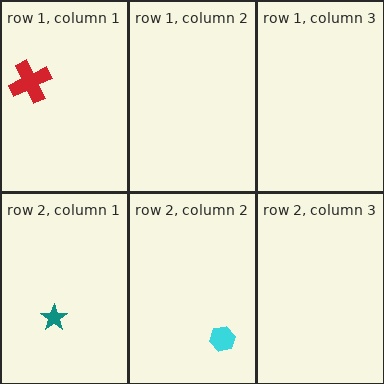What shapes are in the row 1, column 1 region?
The red cross.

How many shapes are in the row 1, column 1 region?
1.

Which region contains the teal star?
The row 2, column 1 region.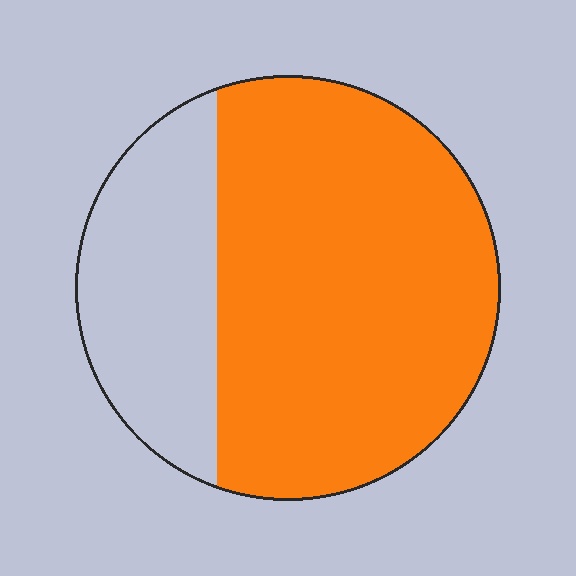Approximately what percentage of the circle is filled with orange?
Approximately 70%.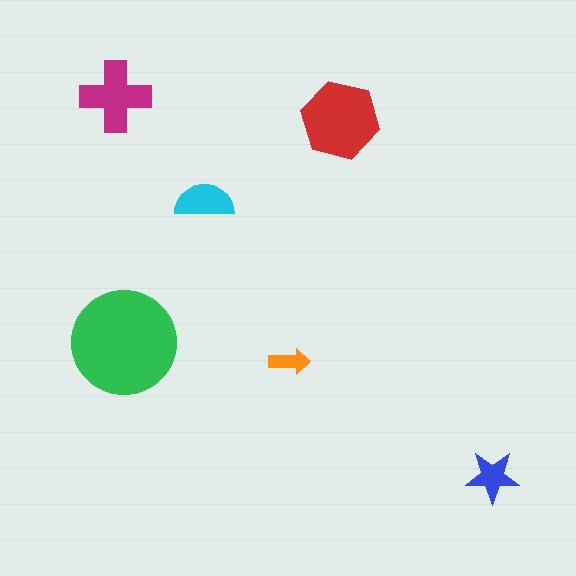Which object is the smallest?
The orange arrow.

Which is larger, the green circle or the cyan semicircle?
The green circle.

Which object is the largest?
The green circle.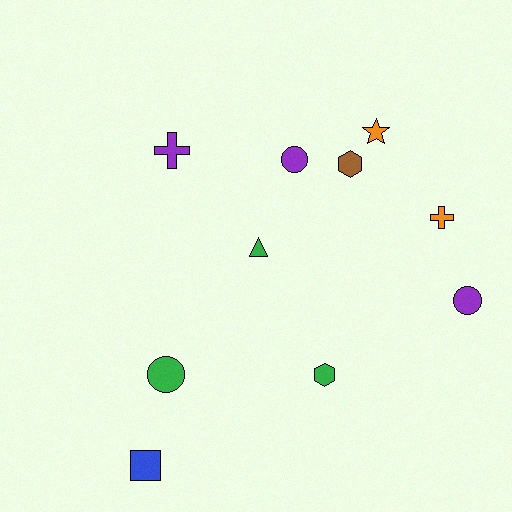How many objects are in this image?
There are 10 objects.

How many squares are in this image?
There is 1 square.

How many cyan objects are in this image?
There are no cyan objects.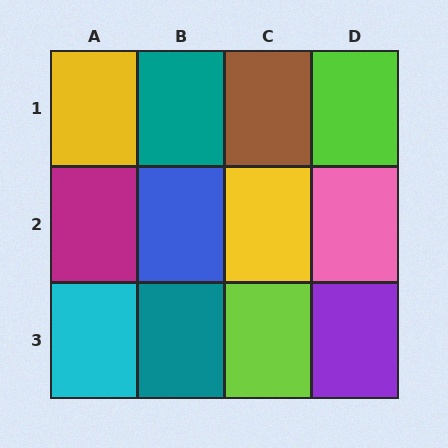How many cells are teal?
2 cells are teal.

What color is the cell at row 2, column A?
Magenta.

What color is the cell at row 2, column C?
Yellow.